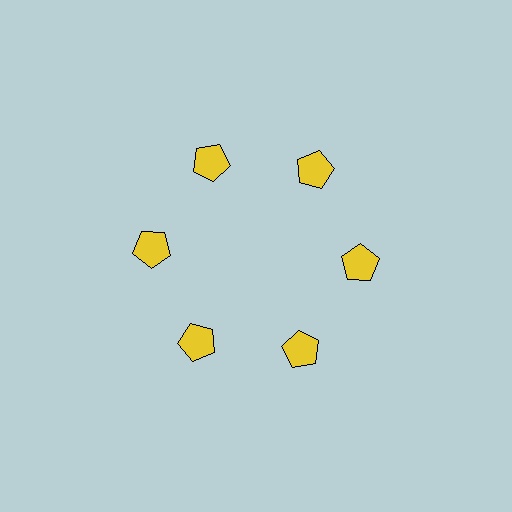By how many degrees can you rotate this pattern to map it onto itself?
The pattern maps onto itself every 60 degrees of rotation.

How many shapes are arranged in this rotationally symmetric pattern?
There are 6 shapes, arranged in 6 groups of 1.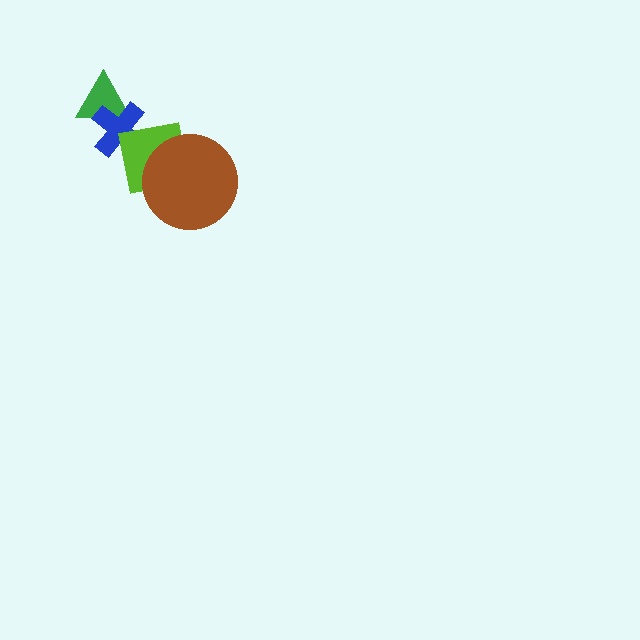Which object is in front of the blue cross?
The lime square is in front of the blue cross.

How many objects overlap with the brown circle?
1 object overlaps with the brown circle.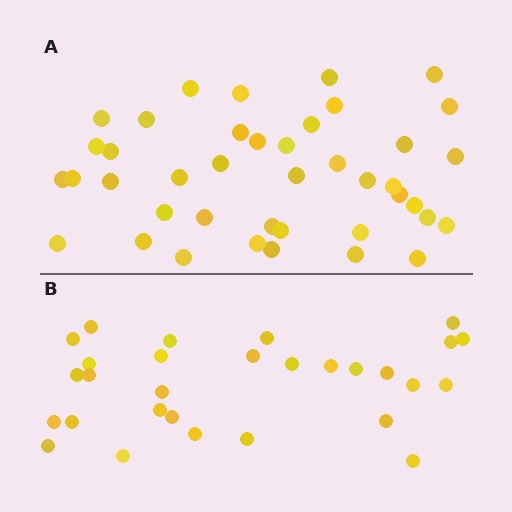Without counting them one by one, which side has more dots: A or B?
Region A (the top region) has more dots.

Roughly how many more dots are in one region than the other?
Region A has roughly 12 or so more dots than region B.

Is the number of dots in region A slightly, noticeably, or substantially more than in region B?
Region A has noticeably more, but not dramatically so. The ratio is roughly 1.4 to 1.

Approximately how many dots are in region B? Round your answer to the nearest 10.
About 30 dots. (The exact count is 29, which rounds to 30.)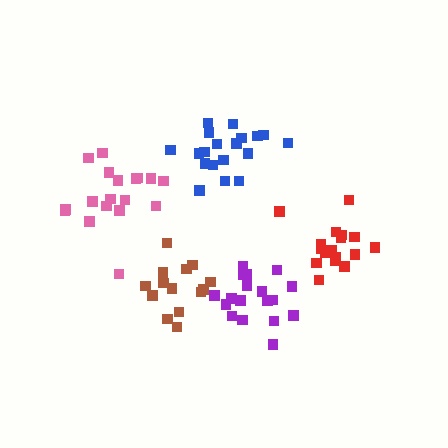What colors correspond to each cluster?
The clusters are colored: pink, red, purple, blue, brown.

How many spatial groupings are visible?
There are 5 spatial groupings.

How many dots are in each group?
Group 1: 18 dots, Group 2: 17 dots, Group 3: 18 dots, Group 4: 19 dots, Group 5: 15 dots (87 total).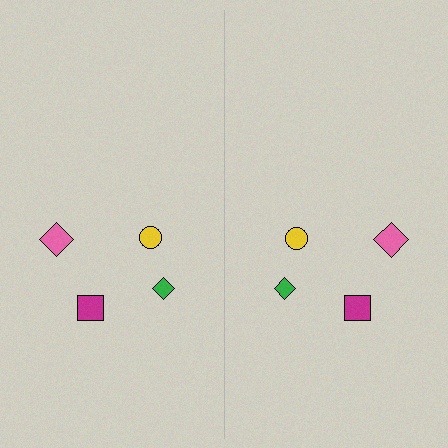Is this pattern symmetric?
Yes, this pattern has bilateral (reflection) symmetry.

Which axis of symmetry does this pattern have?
The pattern has a vertical axis of symmetry running through the center of the image.